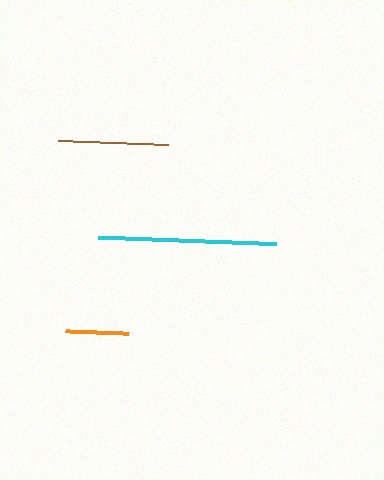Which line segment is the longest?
The cyan line is the longest at approximately 178 pixels.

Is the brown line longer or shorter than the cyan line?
The cyan line is longer than the brown line.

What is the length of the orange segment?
The orange segment is approximately 63 pixels long.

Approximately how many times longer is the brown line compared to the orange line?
The brown line is approximately 1.7 times the length of the orange line.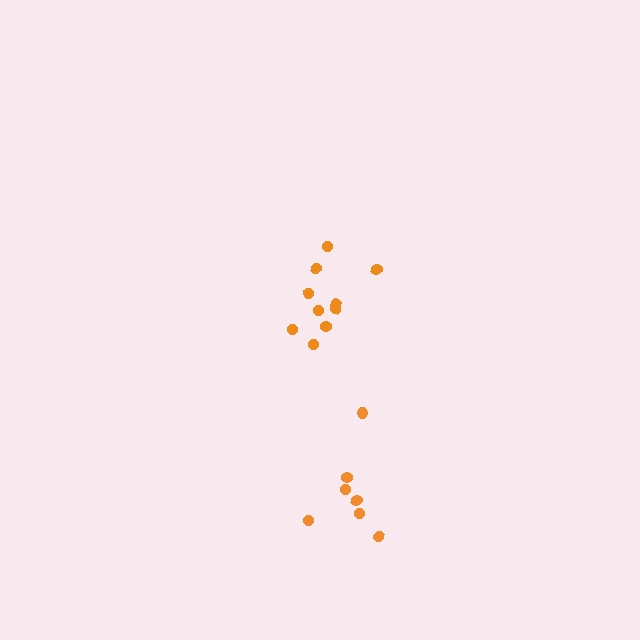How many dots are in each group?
Group 1: 7 dots, Group 2: 10 dots (17 total).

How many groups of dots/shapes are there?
There are 2 groups.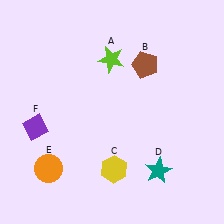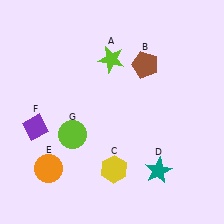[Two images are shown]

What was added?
A lime circle (G) was added in Image 2.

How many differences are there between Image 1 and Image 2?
There is 1 difference between the two images.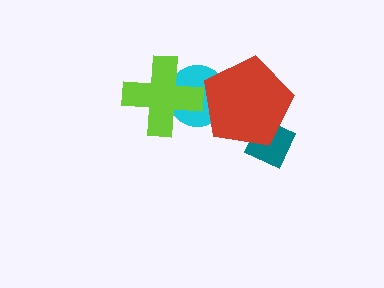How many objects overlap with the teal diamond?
1 object overlaps with the teal diamond.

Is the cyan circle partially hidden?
Yes, it is partially covered by another shape.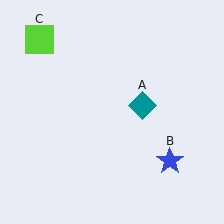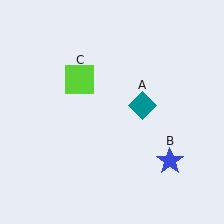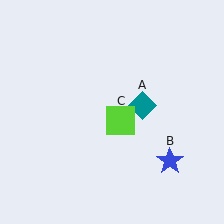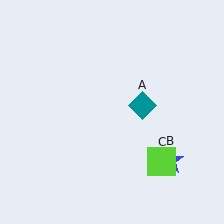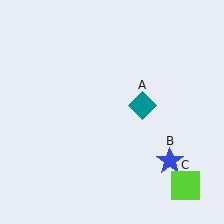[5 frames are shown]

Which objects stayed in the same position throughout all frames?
Teal diamond (object A) and blue star (object B) remained stationary.